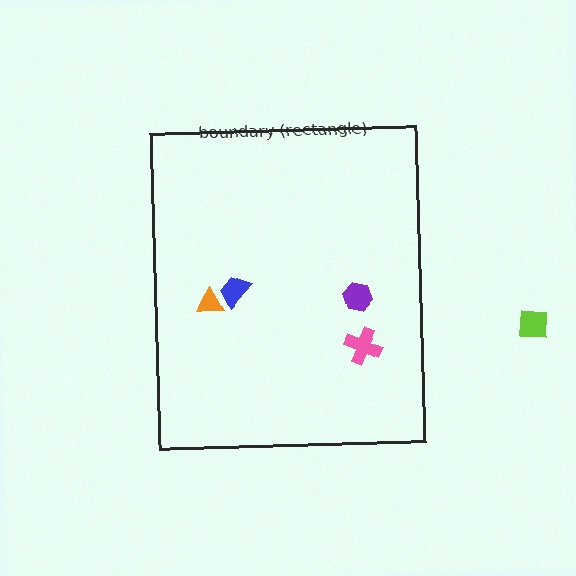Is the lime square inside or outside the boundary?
Outside.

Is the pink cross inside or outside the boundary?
Inside.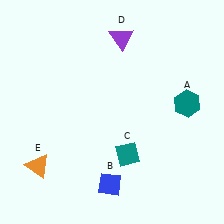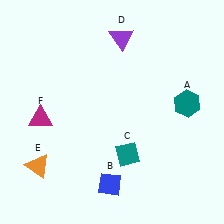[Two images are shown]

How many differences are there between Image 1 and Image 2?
There is 1 difference between the two images.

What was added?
A magenta triangle (F) was added in Image 2.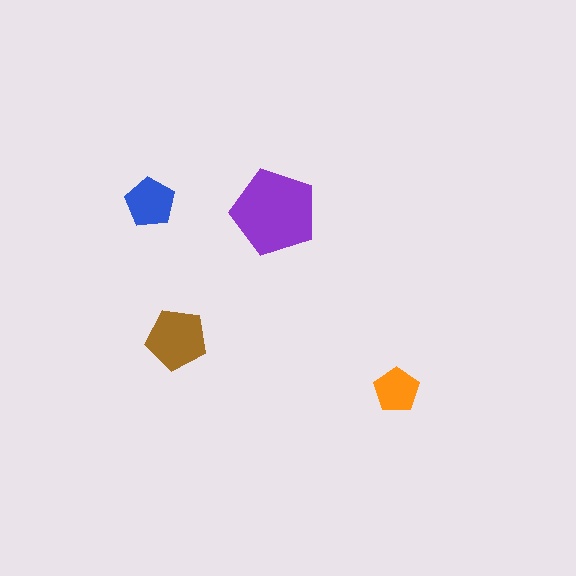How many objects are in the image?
There are 4 objects in the image.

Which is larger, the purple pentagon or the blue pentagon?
The purple one.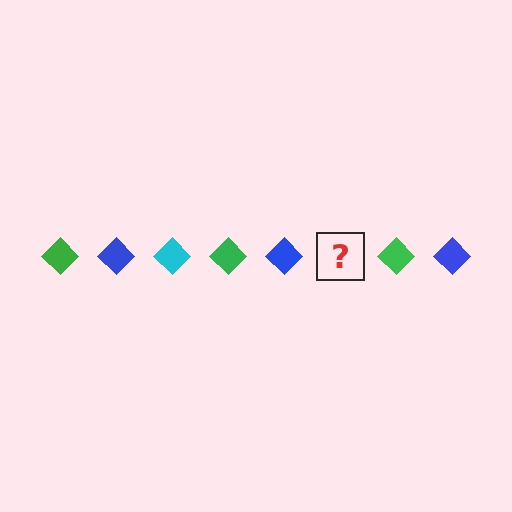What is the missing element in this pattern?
The missing element is a cyan diamond.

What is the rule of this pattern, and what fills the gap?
The rule is that the pattern cycles through green, blue, cyan diamonds. The gap should be filled with a cyan diamond.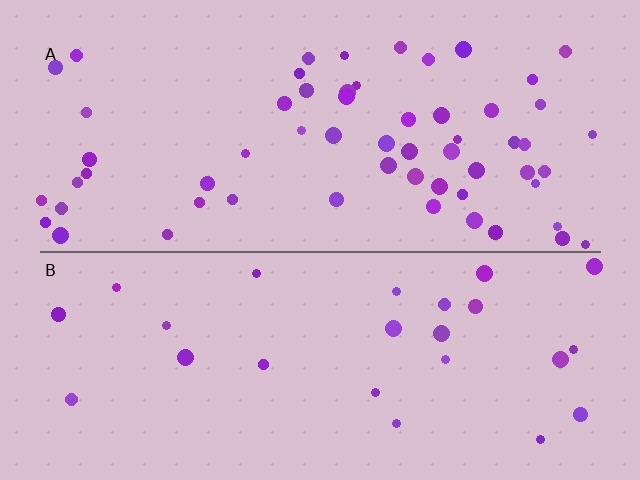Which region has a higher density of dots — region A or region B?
A (the top).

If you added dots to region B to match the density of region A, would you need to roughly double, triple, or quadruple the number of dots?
Approximately double.